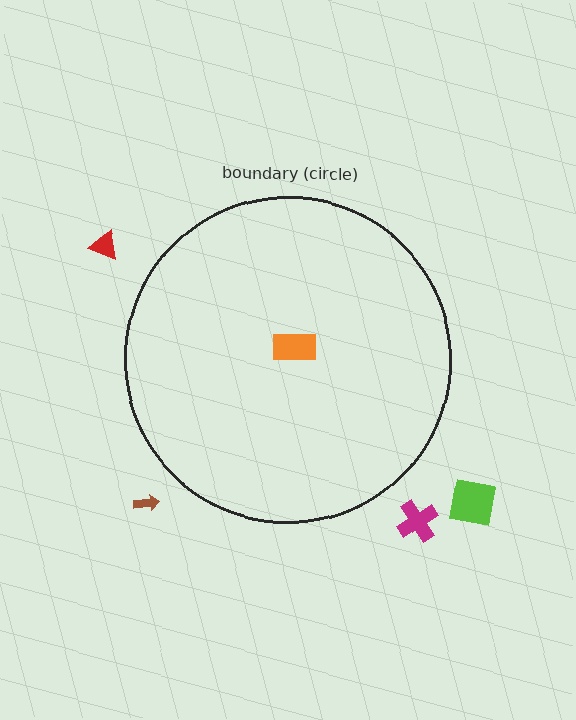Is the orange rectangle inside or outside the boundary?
Inside.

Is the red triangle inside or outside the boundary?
Outside.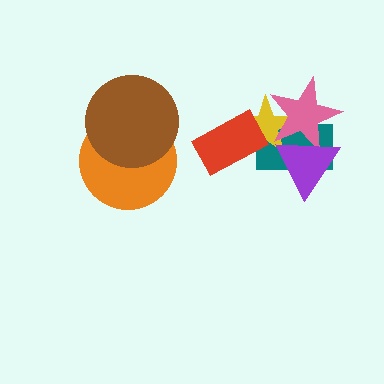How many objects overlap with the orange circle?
1 object overlaps with the orange circle.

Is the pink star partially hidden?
Yes, it is partially covered by another shape.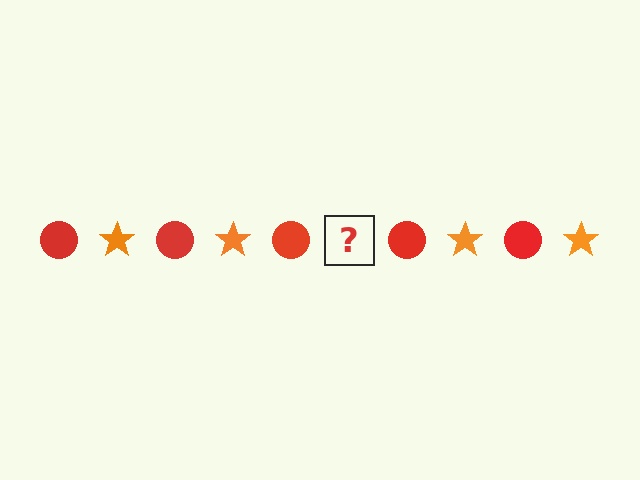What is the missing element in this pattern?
The missing element is an orange star.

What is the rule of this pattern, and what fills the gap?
The rule is that the pattern alternates between red circle and orange star. The gap should be filled with an orange star.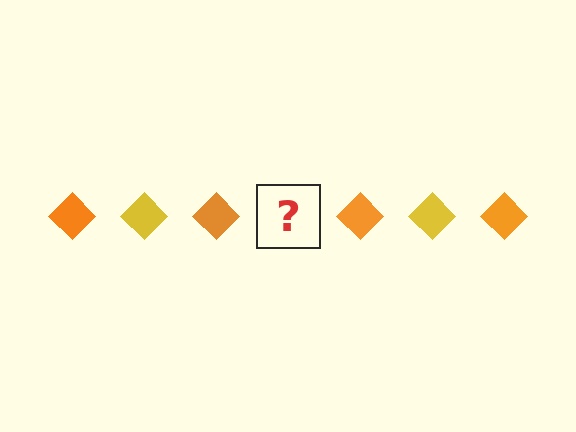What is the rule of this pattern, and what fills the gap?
The rule is that the pattern cycles through orange, yellow diamonds. The gap should be filled with a yellow diamond.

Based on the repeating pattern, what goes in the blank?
The blank should be a yellow diamond.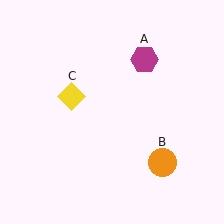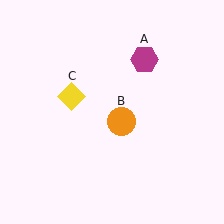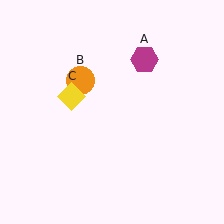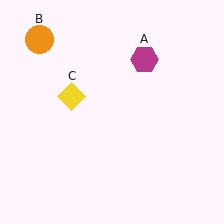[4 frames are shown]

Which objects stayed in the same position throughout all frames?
Magenta hexagon (object A) and yellow diamond (object C) remained stationary.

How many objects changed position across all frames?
1 object changed position: orange circle (object B).